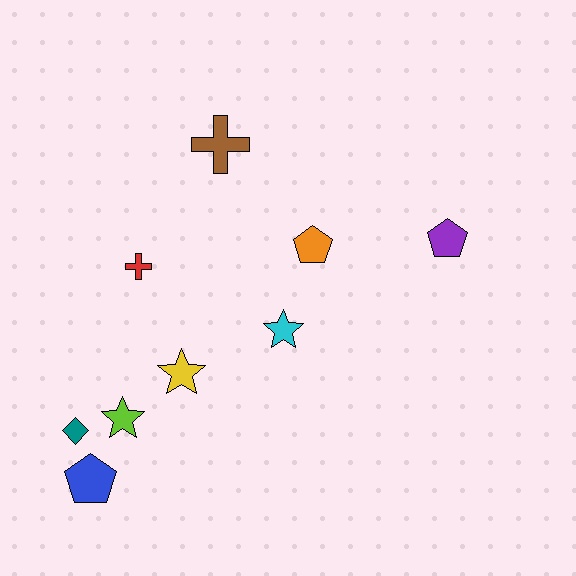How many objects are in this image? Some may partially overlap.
There are 9 objects.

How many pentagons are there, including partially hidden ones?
There are 3 pentagons.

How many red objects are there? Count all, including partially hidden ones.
There is 1 red object.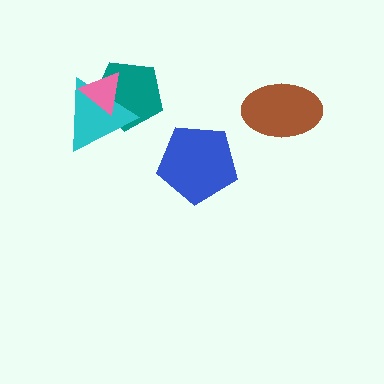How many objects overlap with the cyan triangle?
2 objects overlap with the cyan triangle.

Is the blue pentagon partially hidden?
No, no other shape covers it.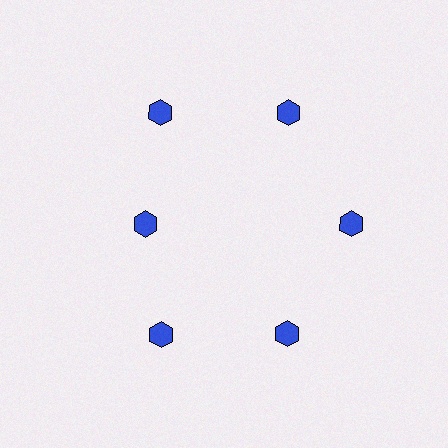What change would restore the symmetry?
The symmetry would be restored by moving it outward, back onto the ring so that all 6 hexagons sit at equal angles and equal distance from the center.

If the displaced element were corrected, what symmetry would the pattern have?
It would have 6-fold rotational symmetry — the pattern would map onto itself every 60 degrees.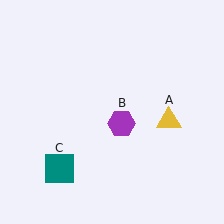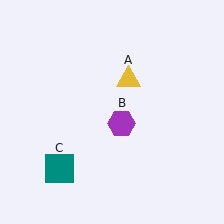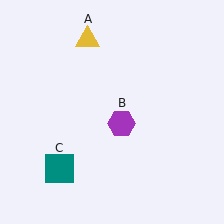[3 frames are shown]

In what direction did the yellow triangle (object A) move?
The yellow triangle (object A) moved up and to the left.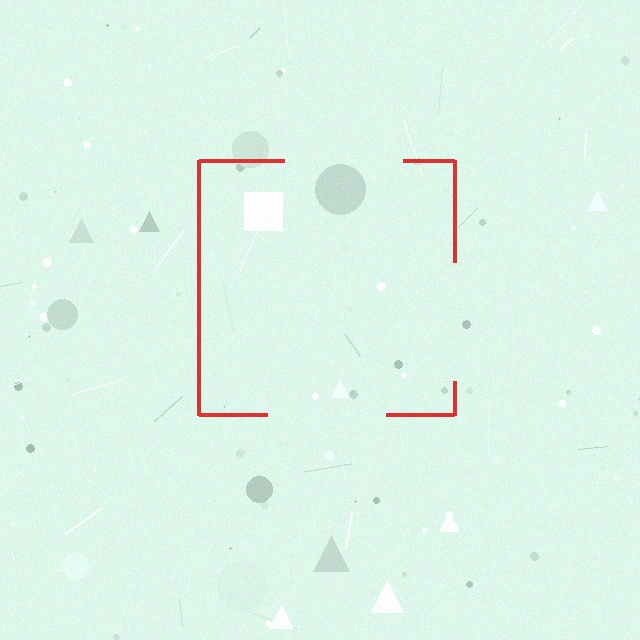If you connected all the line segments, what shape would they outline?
They would outline a square.